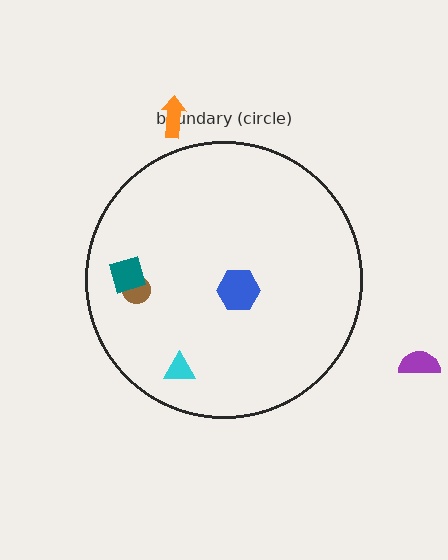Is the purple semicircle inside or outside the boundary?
Outside.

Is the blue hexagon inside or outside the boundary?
Inside.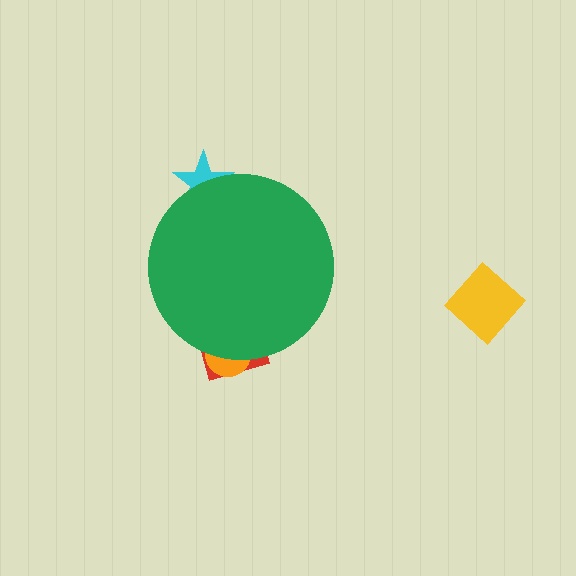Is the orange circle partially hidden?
Yes, the orange circle is partially hidden behind the green circle.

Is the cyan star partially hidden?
Yes, the cyan star is partially hidden behind the green circle.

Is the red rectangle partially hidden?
Yes, the red rectangle is partially hidden behind the green circle.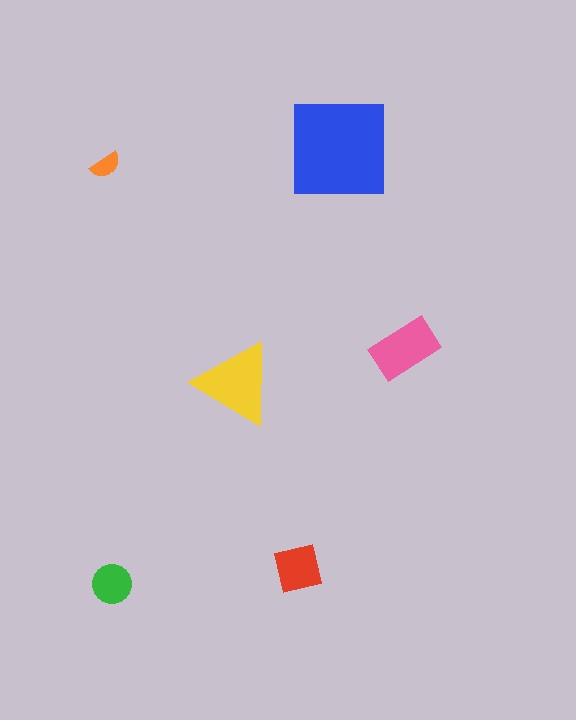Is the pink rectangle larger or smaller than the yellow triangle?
Smaller.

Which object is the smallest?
The orange semicircle.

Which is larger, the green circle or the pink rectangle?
The pink rectangle.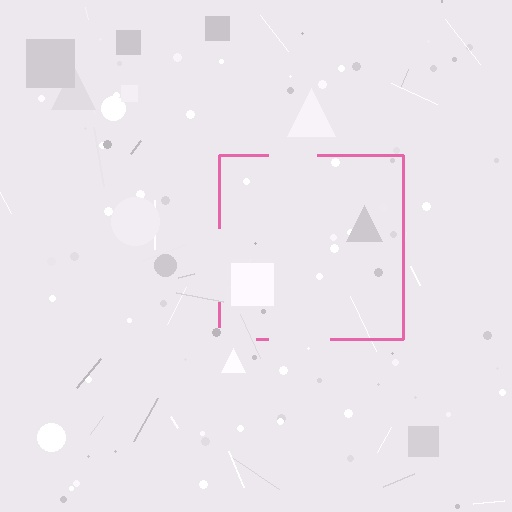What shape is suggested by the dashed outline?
The dashed outline suggests a square.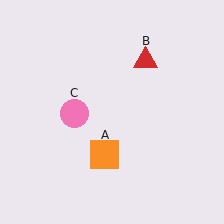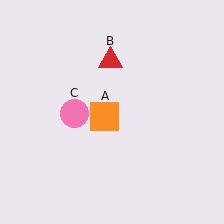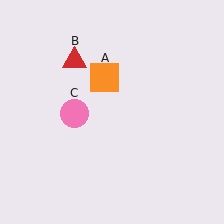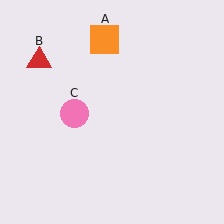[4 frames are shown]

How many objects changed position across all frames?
2 objects changed position: orange square (object A), red triangle (object B).